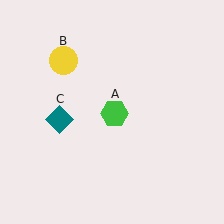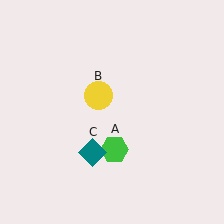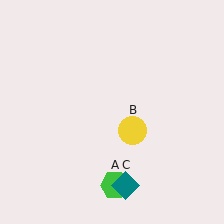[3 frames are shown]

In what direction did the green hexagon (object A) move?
The green hexagon (object A) moved down.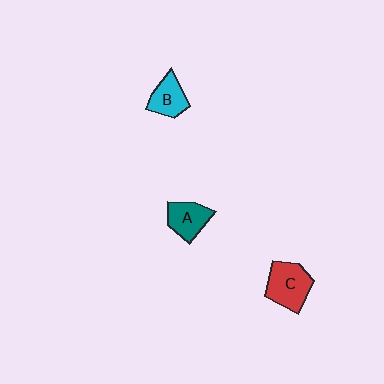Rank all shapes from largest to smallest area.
From largest to smallest: C (red), A (teal), B (cyan).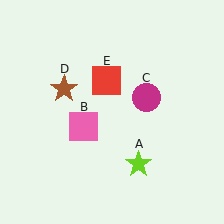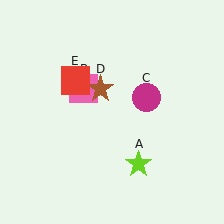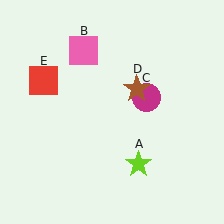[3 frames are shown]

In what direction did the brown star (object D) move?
The brown star (object D) moved right.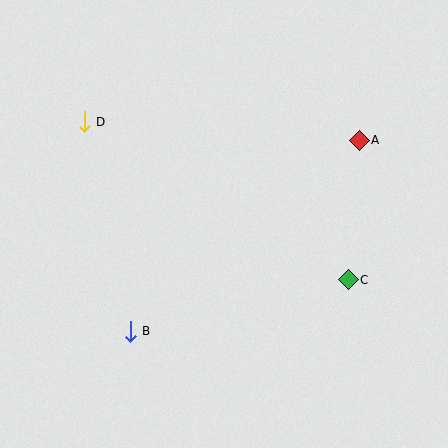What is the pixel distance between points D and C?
The distance between D and C is 308 pixels.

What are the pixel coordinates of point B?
Point B is at (130, 331).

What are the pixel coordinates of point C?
Point C is at (348, 280).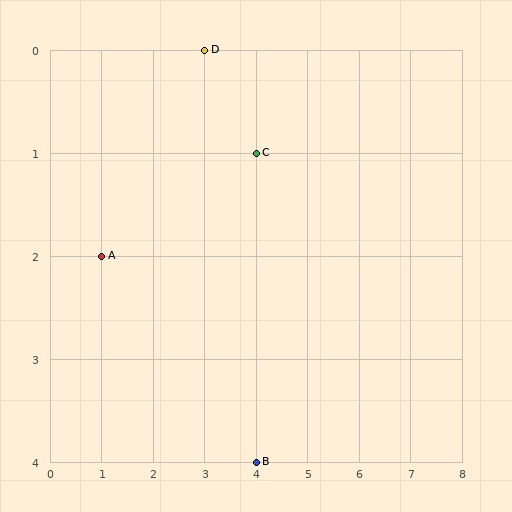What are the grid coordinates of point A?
Point A is at grid coordinates (1, 2).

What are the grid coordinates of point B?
Point B is at grid coordinates (4, 4).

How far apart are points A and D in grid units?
Points A and D are 2 columns and 2 rows apart (about 2.8 grid units diagonally).